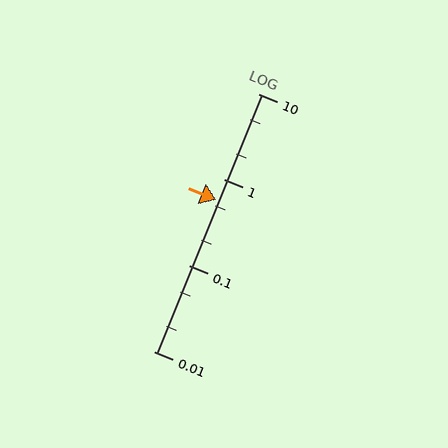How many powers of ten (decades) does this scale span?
The scale spans 3 decades, from 0.01 to 10.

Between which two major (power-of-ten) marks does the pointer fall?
The pointer is between 0.1 and 1.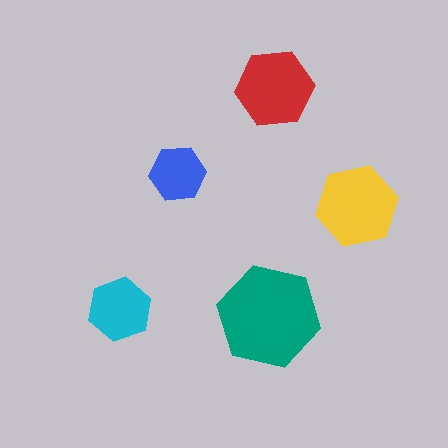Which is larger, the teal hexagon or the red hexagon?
The teal one.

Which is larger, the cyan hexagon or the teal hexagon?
The teal one.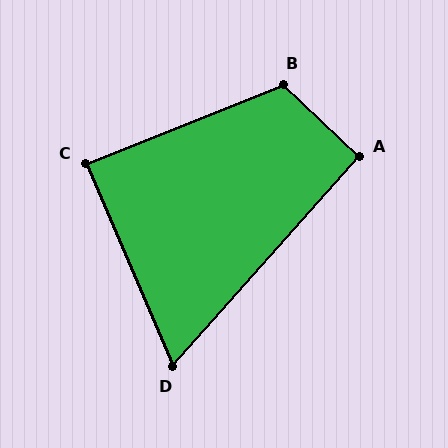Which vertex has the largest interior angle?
B, at approximately 115 degrees.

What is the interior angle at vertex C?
Approximately 88 degrees (approximately right).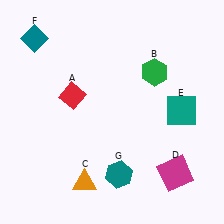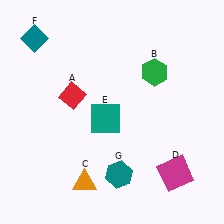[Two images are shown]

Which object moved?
The teal square (E) moved left.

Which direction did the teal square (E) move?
The teal square (E) moved left.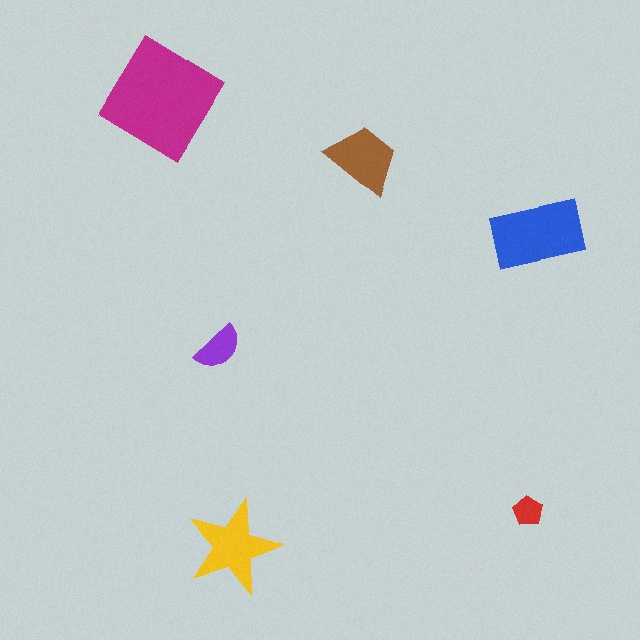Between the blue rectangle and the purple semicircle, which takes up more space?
The blue rectangle.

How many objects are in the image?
There are 6 objects in the image.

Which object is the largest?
The magenta diamond.